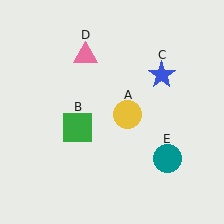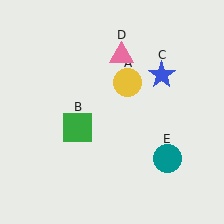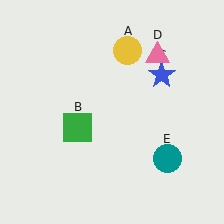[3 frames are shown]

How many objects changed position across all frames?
2 objects changed position: yellow circle (object A), pink triangle (object D).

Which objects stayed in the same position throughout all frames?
Green square (object B) and blue star (object C) and teal circle (object E) remained stationary.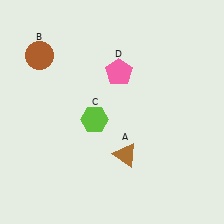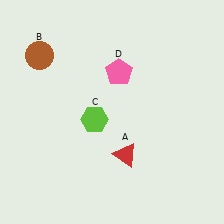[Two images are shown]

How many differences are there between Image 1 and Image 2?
There is 1 difference between the two images.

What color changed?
The triangle (A) changed from brown in Image 1 to red in Image 2.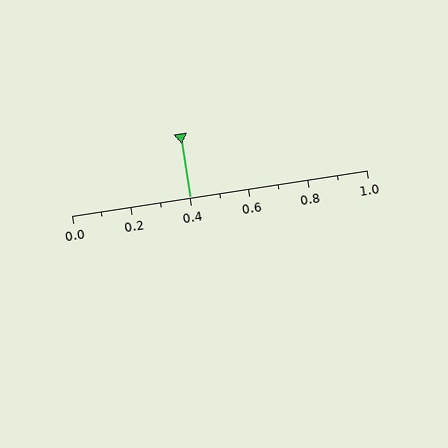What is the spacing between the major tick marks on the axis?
The major ticks are spaced 0.2 apart.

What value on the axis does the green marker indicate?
The marker indicates approximately 0.4.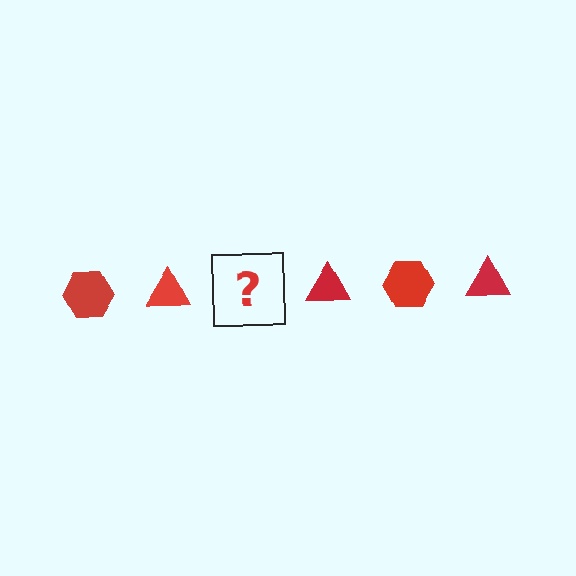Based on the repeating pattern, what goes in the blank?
The blank should be a red hexagon.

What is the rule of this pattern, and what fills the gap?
The rule is that the pattern cycles through hexagon, triangle shapes in red. The gap should be filled with a red hexagon.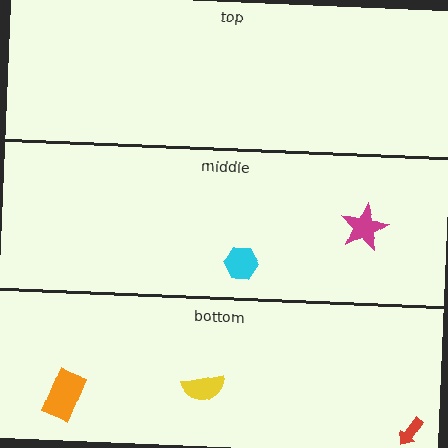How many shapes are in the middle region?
2.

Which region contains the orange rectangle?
The bottom region.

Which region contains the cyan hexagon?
The middle region.